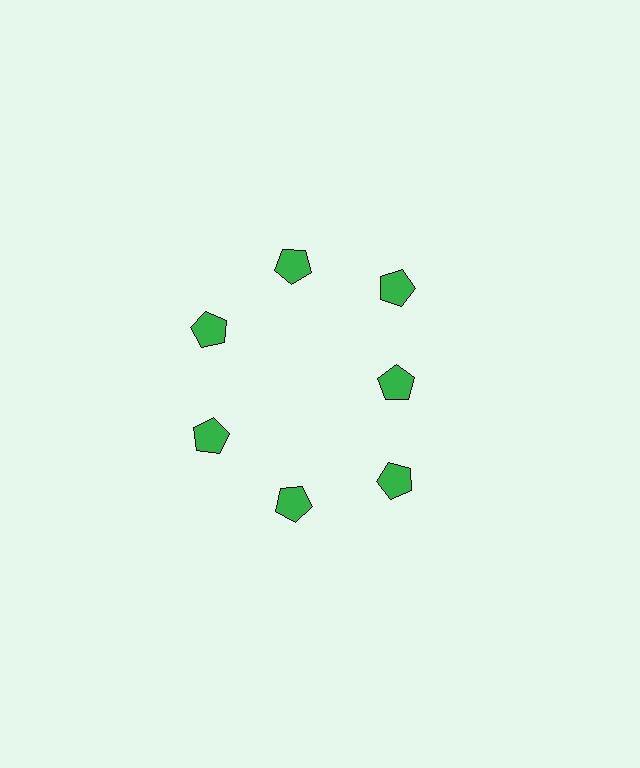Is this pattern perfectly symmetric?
No. The 7 green pentagons are arranged in a ring, but one element near the 3 o'clock position is pulled inward toward the center, breaking the 7-fold rotational symmetry.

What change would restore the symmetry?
The symmetry would be restored by moving it outward, back onto the ring so that all 7 pentagons sit at equal angles and equal distance from the center.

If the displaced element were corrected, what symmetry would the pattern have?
It would have 7-fold rotational symmetry — the pattern would map onto itself every 51 degrees.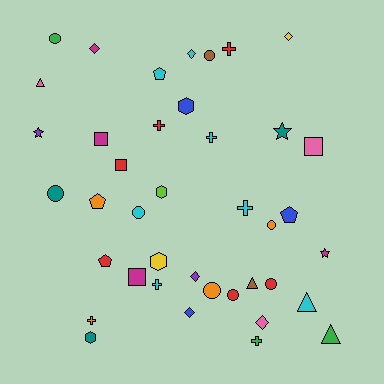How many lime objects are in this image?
There is 1 lime object.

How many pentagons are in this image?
There are 4 pentagons.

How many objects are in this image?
There are 40 objects.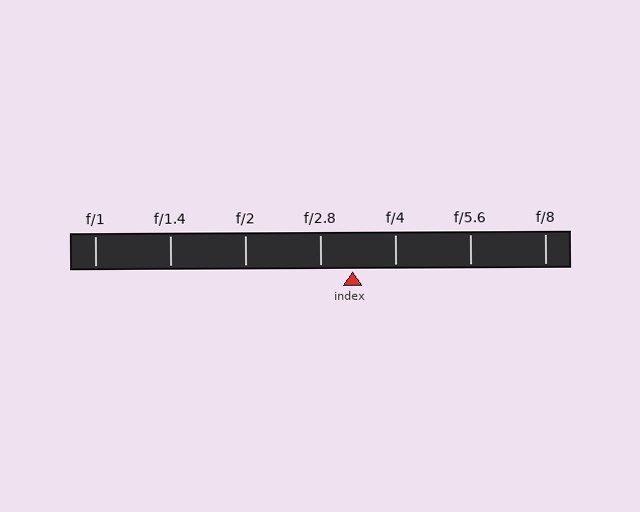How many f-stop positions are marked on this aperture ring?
There are 7 f-stop positions marked.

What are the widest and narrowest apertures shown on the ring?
The widest aperture shown is f/1 and the narrowest is f/8.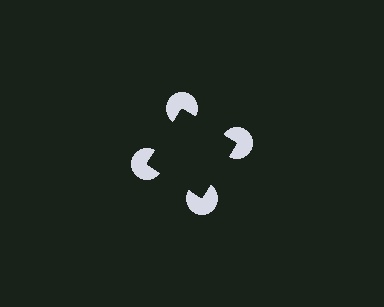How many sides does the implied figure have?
4 sides.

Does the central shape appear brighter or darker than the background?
It typically appears slightly darker than the background, even though no actual brightness change is drawn.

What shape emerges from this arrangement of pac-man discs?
An illusory square — its edges are inferred from the aligned wedge cuts in the pac-man discs, not physically drawn.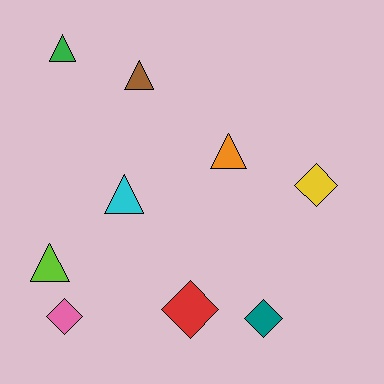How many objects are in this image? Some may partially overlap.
There are 9 objects.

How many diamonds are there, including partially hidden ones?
There are 4 diamonds.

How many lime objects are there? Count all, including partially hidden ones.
There is 1 lime object.